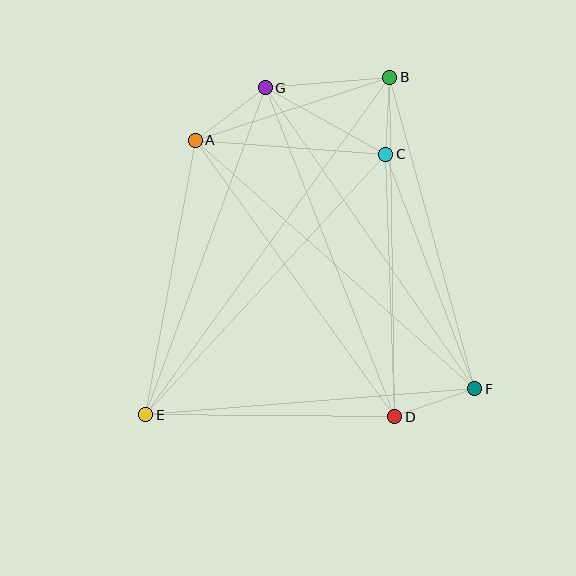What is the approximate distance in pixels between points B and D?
The distance between B and D is approximately 340 pixels.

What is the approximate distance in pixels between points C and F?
The distance between C and F is approximately 251 pixels.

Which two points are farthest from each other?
Points B and E are farthest from each other.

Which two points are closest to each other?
Points B and C are closest to each other.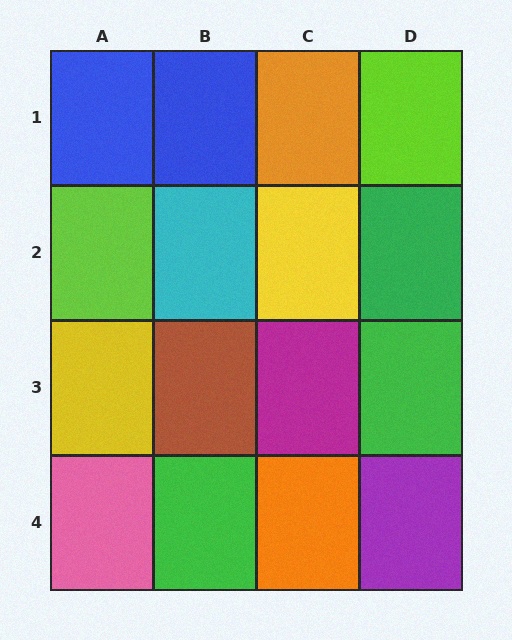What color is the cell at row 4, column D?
Purple.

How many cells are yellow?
2 cells are yellow.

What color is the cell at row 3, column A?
Yellow.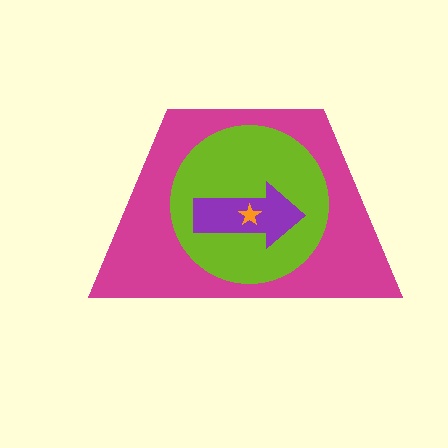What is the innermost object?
The orange star.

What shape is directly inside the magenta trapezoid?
The lime circle.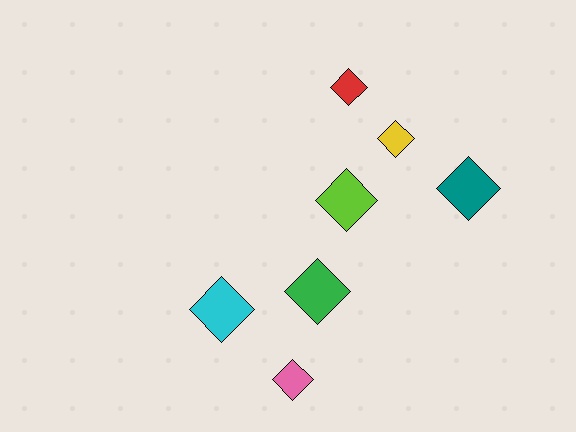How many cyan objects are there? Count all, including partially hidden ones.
There is 1 cyan object.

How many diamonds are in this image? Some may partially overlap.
There are 7 diamonds.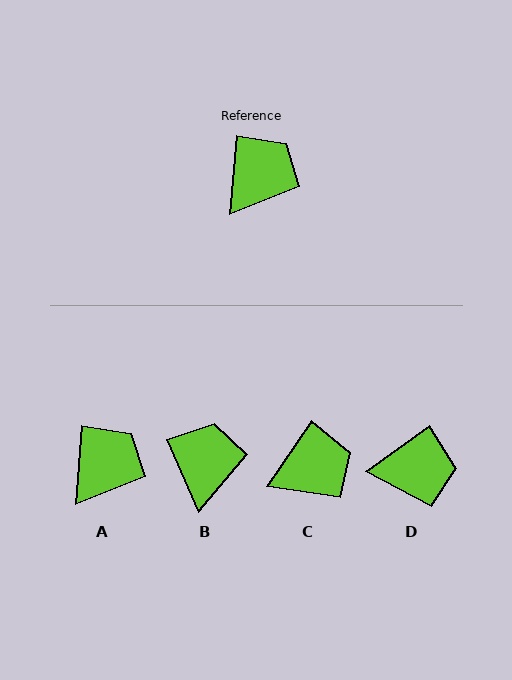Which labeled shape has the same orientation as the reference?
A.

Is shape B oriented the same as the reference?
No, it is off by about 28 degrees.